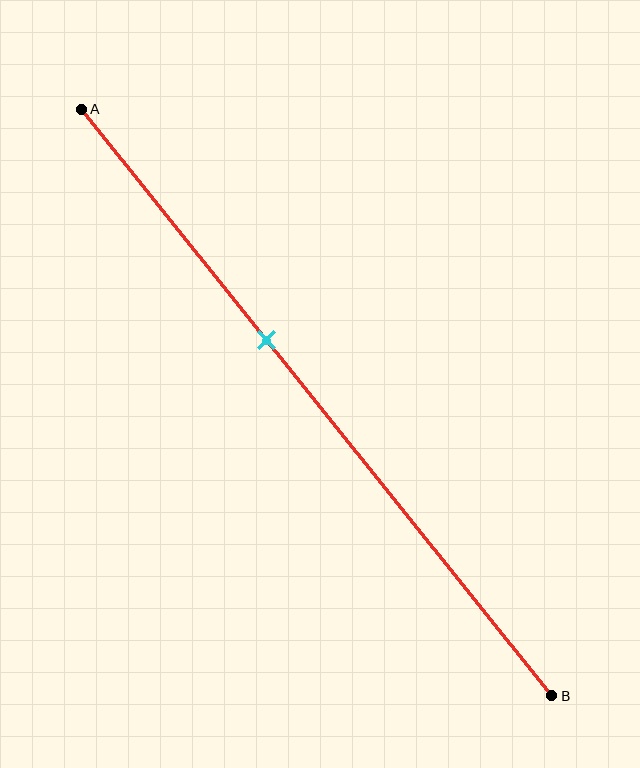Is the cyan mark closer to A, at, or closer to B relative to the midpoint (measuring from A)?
The cyan mark is closer to point A than the midpoint of segment AB.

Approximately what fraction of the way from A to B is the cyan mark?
The cyan mark is approximately 40% of the way from A to B.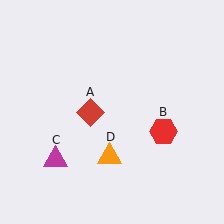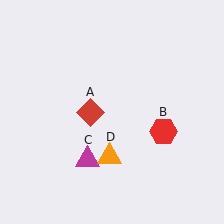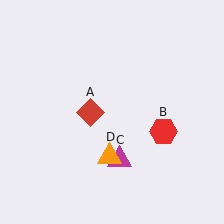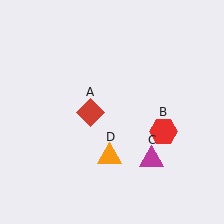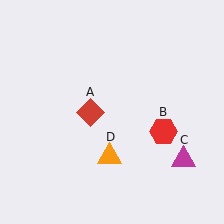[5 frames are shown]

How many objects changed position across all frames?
1 object changed position: magenta triangle (object C).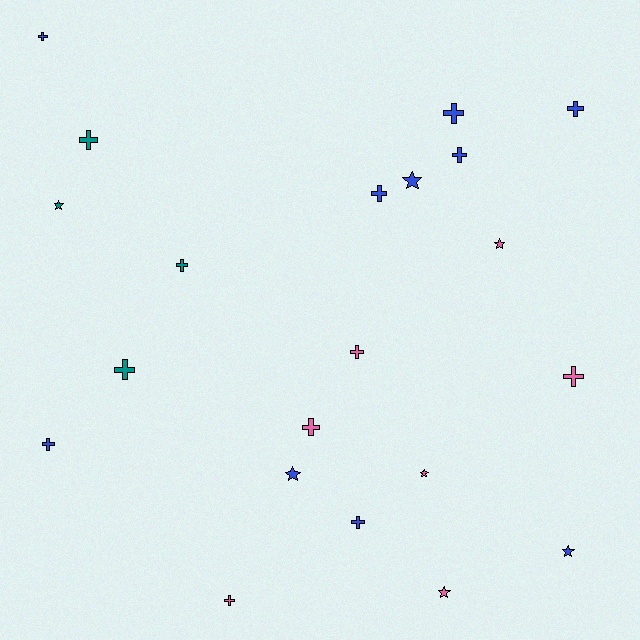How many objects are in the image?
There are 21 objects.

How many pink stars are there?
There are 3 pink stars.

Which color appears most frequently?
Blue, with 10 objects.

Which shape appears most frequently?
Cross, with 14 objects.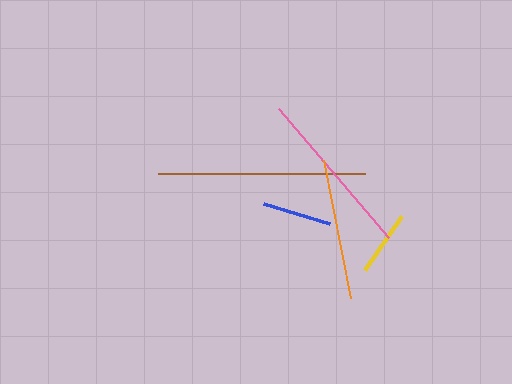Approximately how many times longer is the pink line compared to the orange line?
The pink line is approximately 1.2 times the length of the orange line.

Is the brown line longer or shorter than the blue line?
The brown line is longer than the blue line.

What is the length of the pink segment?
The pink segment is approximately 169 pixels long.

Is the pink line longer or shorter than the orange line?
The pink line is longer than the orange line.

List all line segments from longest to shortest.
From longest to shortest: brown, pink, orange, blue, yellow.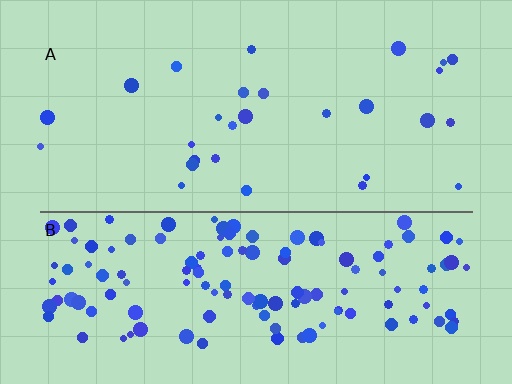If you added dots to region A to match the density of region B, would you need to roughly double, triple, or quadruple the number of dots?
Approximately quadruple.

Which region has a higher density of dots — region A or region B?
B (the bottom).